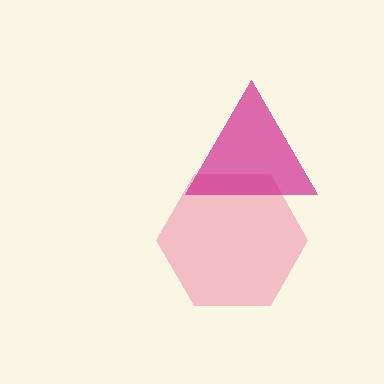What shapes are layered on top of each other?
The layered shapes are: a pink hexagon, a magenta triangle.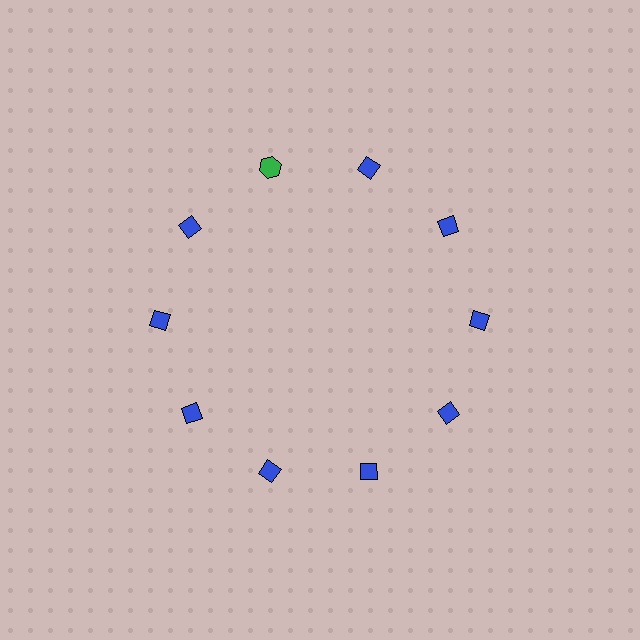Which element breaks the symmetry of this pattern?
The green hexagon at roughly the 11 o'clock position breaks the symmetry. All other shapes are blue diamonds.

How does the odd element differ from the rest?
It differs in both color (green instead of blue) and shape (hexagon instead of diamond).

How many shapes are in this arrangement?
There are 10 shapes arranged in a ring pattern.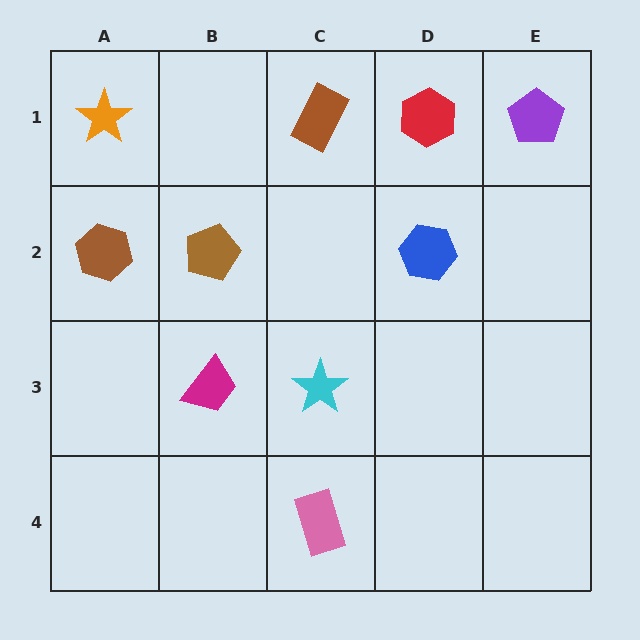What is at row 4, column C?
A pink rectangle.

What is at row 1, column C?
A brown rectangle.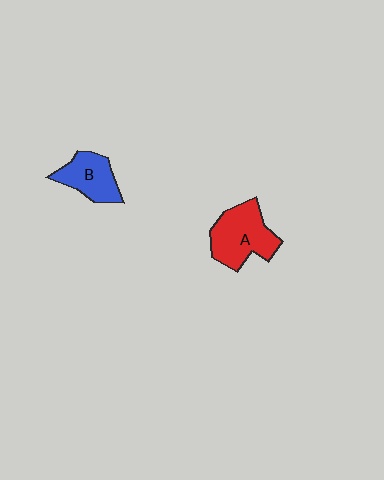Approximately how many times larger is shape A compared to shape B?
Approximately 1.4 times.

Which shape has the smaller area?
Shape B (blue).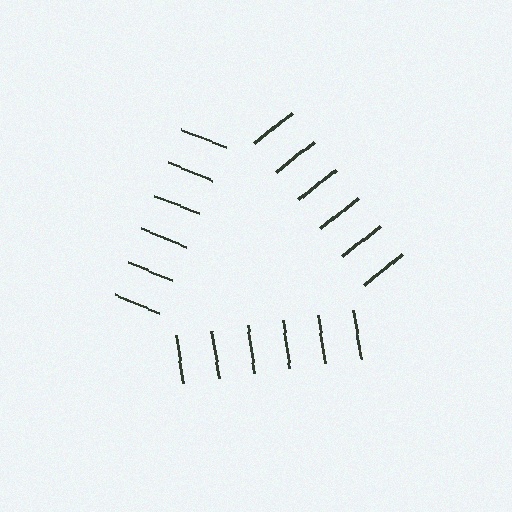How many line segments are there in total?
18 — 6 along each of the 3 edges.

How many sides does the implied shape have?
3 sides — the line-ends trace a triangle.